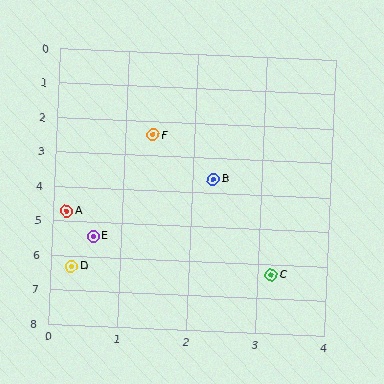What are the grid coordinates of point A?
Point A is at approximately (0.2, 4.7).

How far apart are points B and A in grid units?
Points B and A are about 2.4 grid units apart.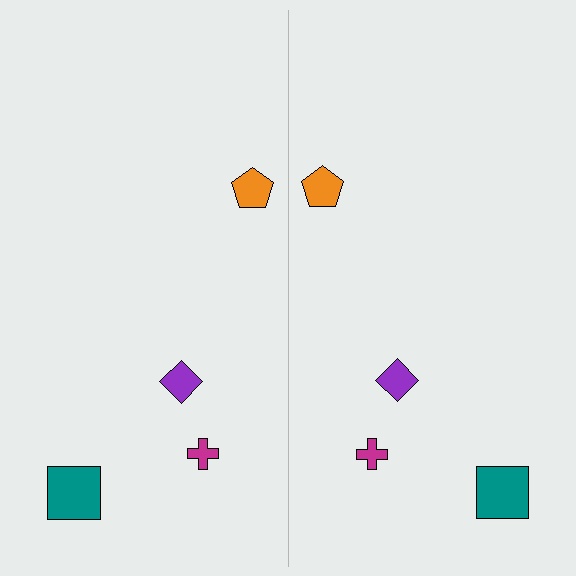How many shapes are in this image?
There are 8 shapes in this image.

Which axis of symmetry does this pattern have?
The pattern has a vertical axis of symmetry running through the center of the image.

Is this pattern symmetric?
Yes, this pattern has bilateral (reflection) symmetry.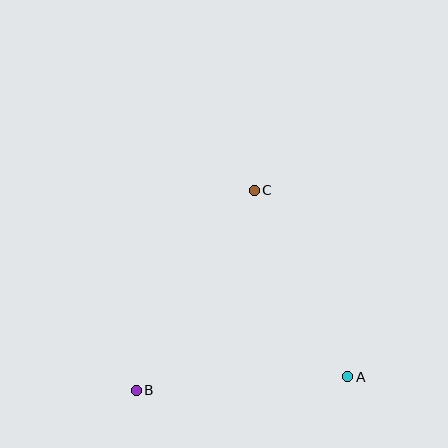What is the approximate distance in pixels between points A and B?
The distance between A and B is approximately 212 pixels.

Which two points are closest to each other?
Points A and C are closest to each other.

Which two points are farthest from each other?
Points B and C are farthest from each other.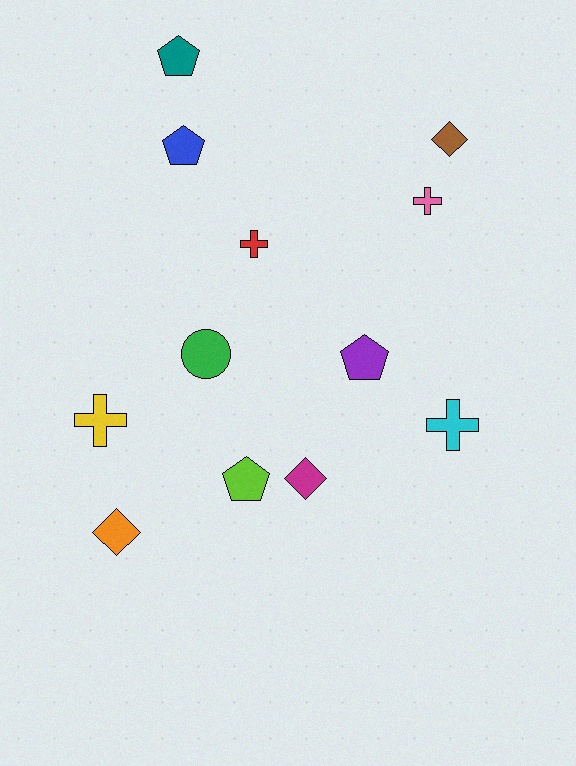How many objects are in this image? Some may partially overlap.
There are 12 objects.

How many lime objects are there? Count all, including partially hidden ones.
There is 1 lime object.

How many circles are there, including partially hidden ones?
There is 1 circle.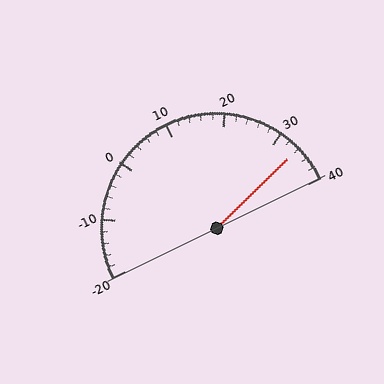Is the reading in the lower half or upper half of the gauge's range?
The reading is in the upper half of the range (-20 to 40).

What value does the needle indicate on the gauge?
The needle indicates approximately 34.